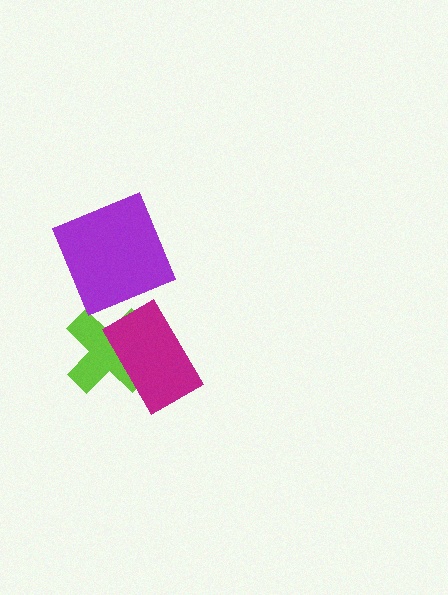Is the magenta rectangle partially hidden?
No, no other shape covers it.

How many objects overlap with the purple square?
0 objects overlap with the purple square.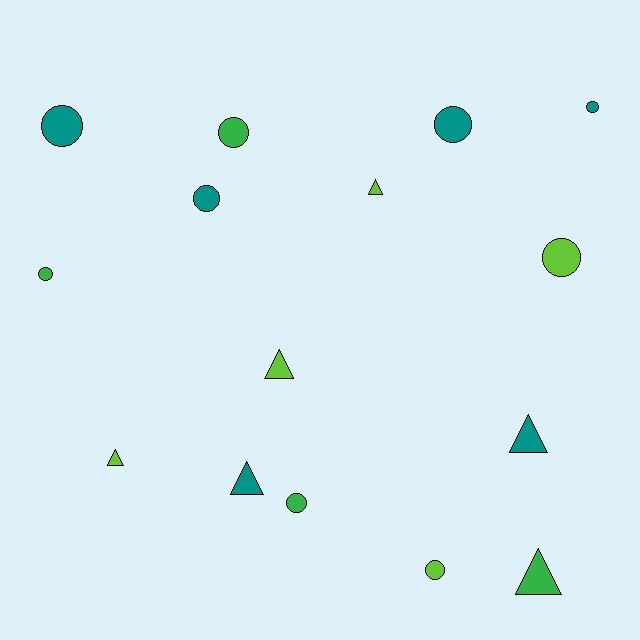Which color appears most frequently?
Teal, with 6 objects.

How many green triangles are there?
There is 1 green triangle.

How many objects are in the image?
There are 15 objects.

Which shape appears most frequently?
Circle, with 9 objects.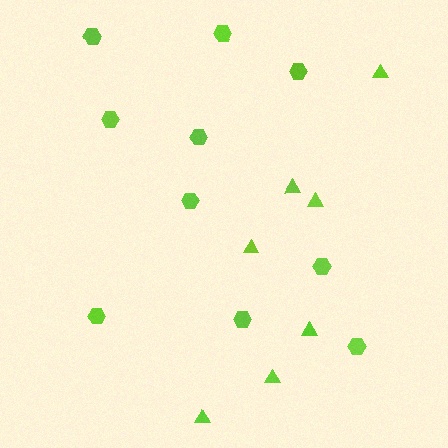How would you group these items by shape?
There are 2 groups: one group of hexagons (10) and one group of triangles (7).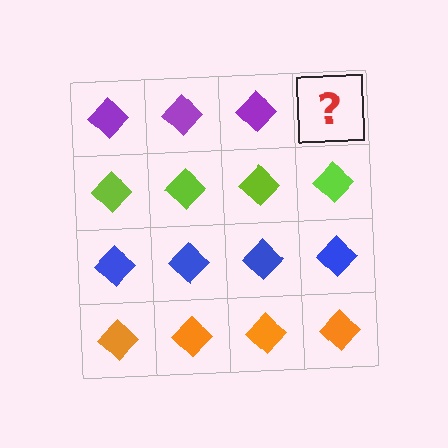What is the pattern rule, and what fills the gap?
The rule is that each row has a consistent color. The gap should be filled with a purple diamond.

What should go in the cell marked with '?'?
The missing cell should contain a purple diamond.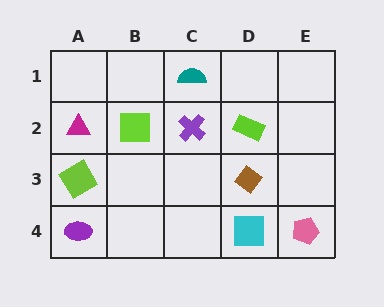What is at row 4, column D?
A cyan square.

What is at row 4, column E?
A pink pentagon.